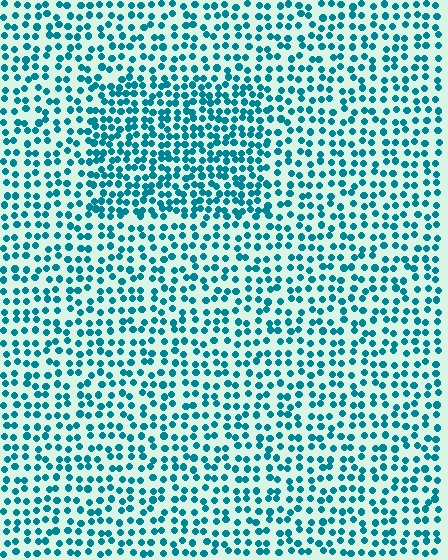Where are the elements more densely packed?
The elements are more densely packed inside the rectangle boundary.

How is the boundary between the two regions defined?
The boundary is defined by a change in element density (approximately 1.6x ratio). All elements are the same color, size, and shape.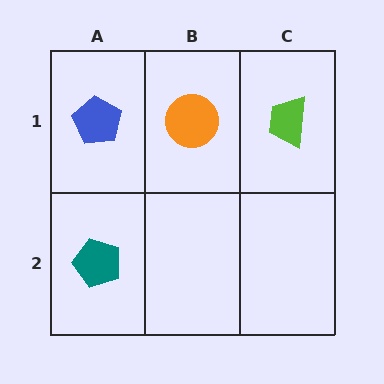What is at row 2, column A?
A teal pentagon.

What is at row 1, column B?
An orange circle.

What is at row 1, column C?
A lime trapezoid.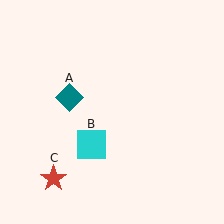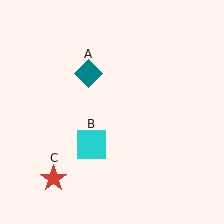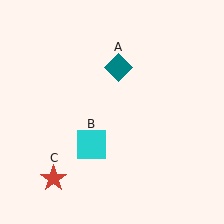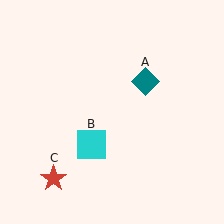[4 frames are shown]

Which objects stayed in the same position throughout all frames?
Cyan square (object B) and red star (object C) remained stationary.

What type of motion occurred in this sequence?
The teal diamond (object A) rotated clockwise around the center of the scene.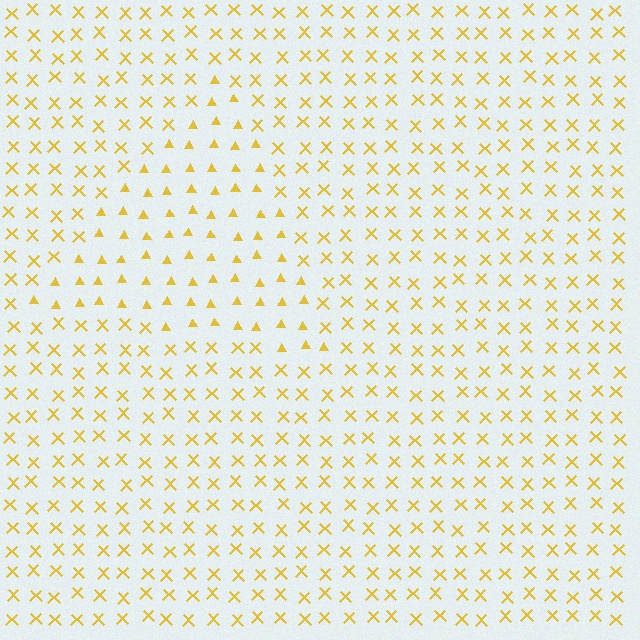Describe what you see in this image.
The image is filled with small yellow elements arranged in a uniform grid. A triangle-shaped region contains triangles, while the surrounding area contains X marks. The boundary is defined purely by the change in element shape.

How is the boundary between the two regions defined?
The boundary is defined by a change in element shape: triangles inside vs. X marks outside. All elements share the same color and spacing.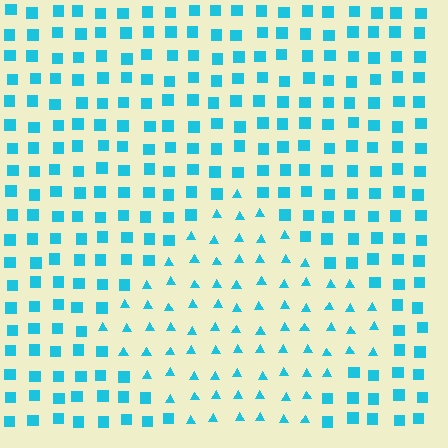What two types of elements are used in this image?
The image uses triangles inside the diamond region and squares outside it.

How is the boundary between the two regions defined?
The boundary is defined by a change in element shape: triangles inside vs. squares outside. All elements share the same color and spacing.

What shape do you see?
I see a diamond.